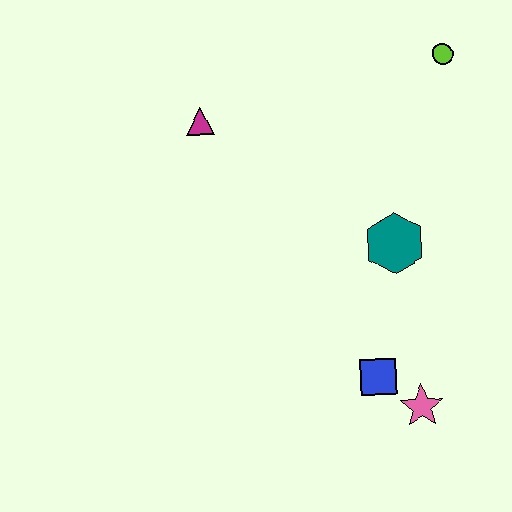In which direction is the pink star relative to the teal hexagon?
The pink star is below the teal hexagon.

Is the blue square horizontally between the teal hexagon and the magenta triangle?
Yes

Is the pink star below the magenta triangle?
Yes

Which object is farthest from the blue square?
The lime circle is farthest from the blue square.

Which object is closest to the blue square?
The pink star is closest to the blue square.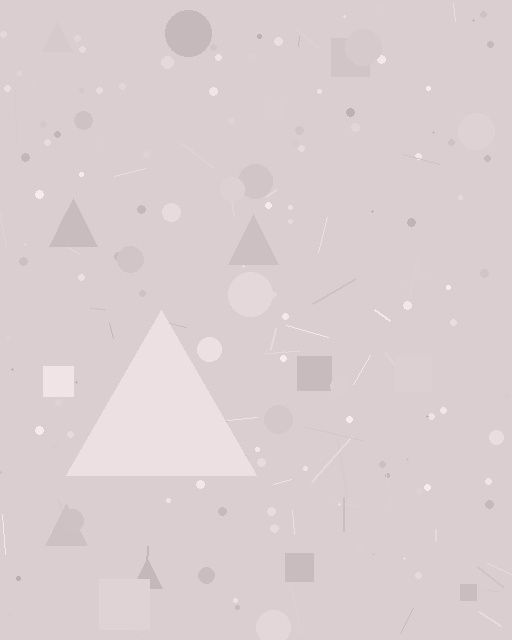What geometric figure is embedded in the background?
A triangle is embedded in the background.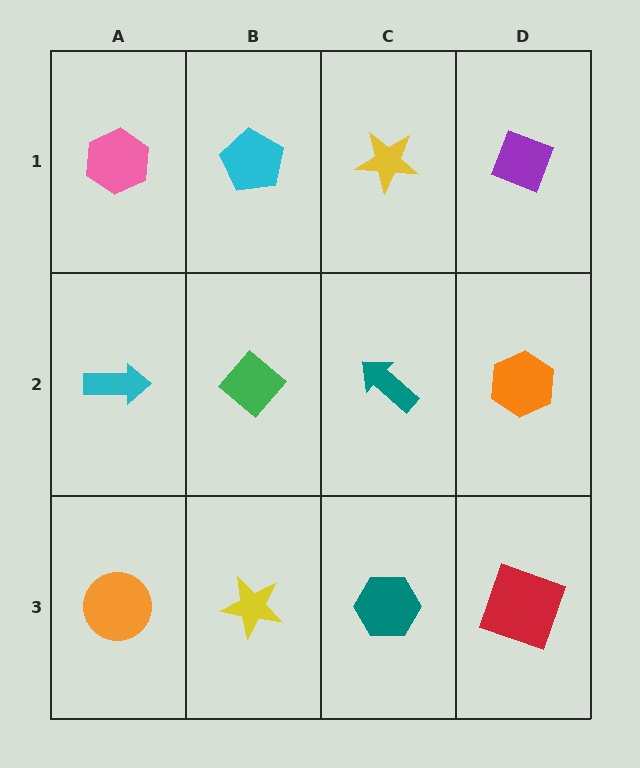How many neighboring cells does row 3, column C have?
3.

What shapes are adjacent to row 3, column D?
An orange hexagon (row 2, column D), a teal hexagon (row 3, column C).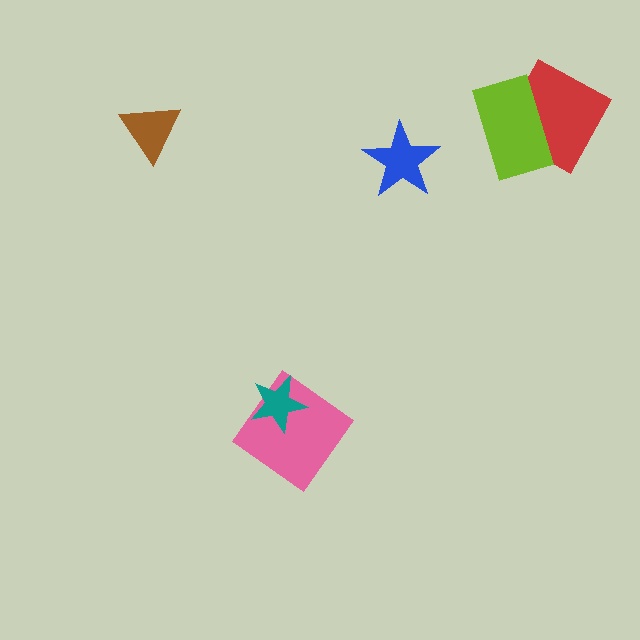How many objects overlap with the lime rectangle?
1 object overlaps with the lime rectangle.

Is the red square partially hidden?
Yes, it is partially covered by another shape.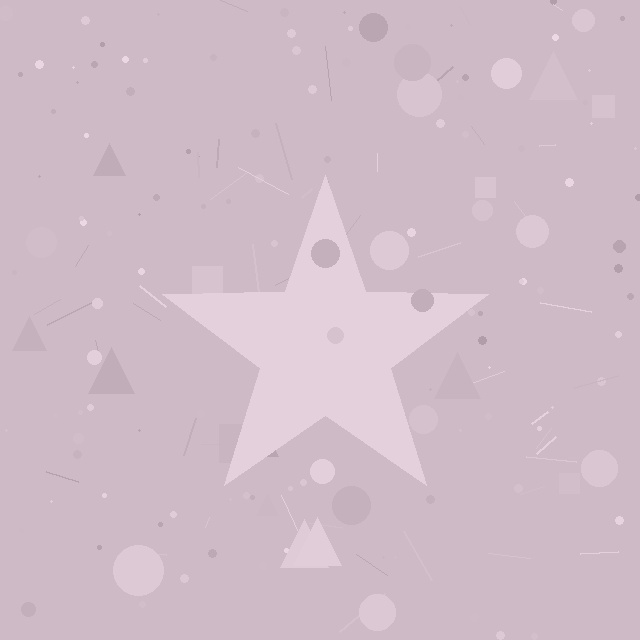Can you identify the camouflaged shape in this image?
The camouflaged shape is a star.